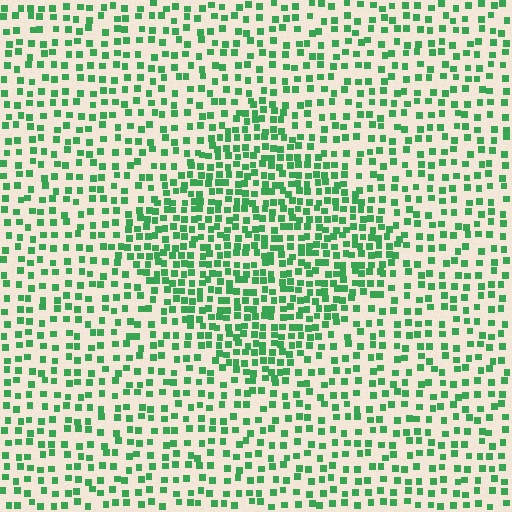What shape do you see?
I see a diamond.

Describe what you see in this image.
The image contains small green elements arranged at two different densities. A diamond-shaped region is visible where the elements are more densely packed than the surrounding area.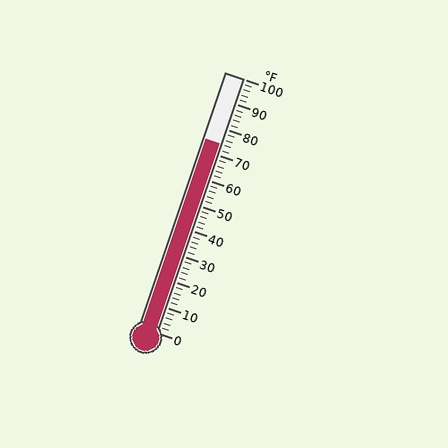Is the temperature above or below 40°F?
The temperature is above 40°F.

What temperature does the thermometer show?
The thermometer shows approximately 74°F.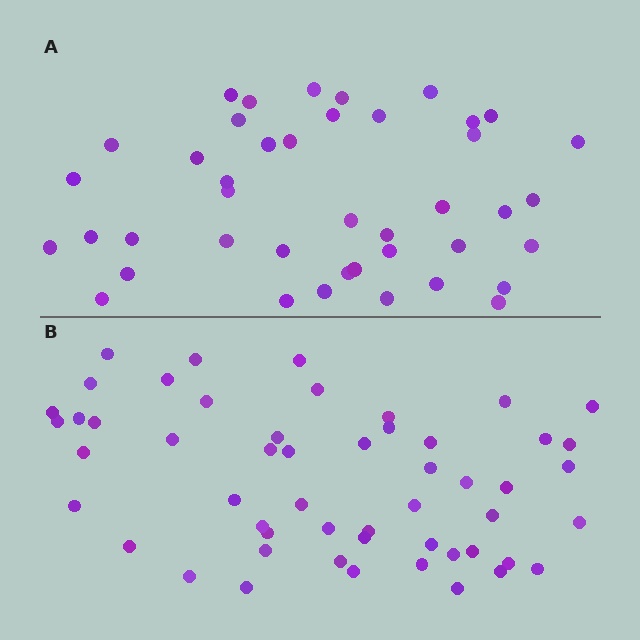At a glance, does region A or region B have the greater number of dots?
Region B (the bottom region) has more dots.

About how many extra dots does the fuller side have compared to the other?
Region B has roughly 12 or so more dots than region A.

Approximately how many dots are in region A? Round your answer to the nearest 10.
About 40 dots. (The exact count is 42, which rounds to 40.)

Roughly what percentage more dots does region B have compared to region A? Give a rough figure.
About 25% more.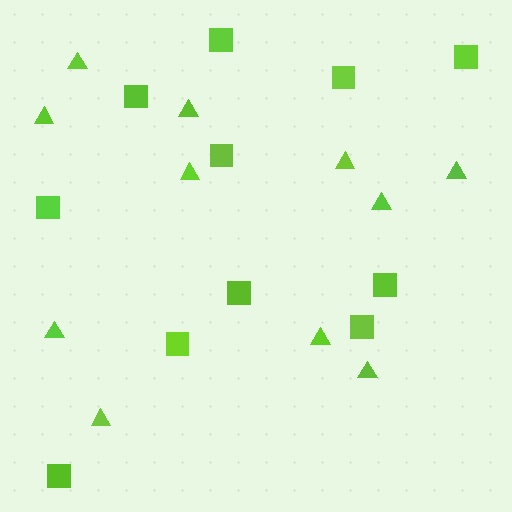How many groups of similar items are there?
There are 2 groups: one group of squares (11) and one group of triangles (11).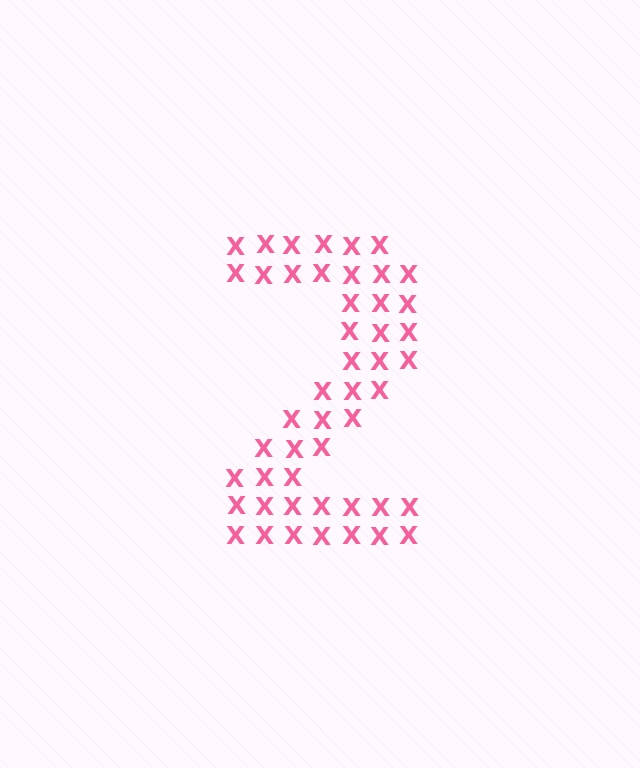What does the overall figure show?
The overall figure shows the digit 2.